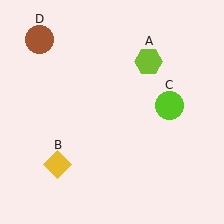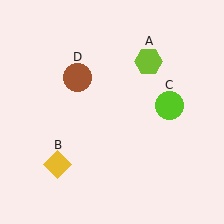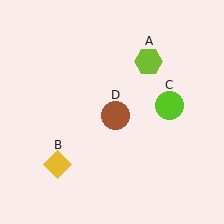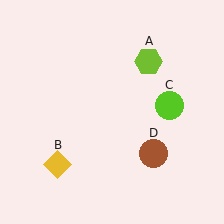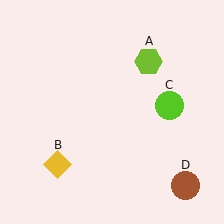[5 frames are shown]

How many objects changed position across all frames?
1 object changed position: brown circle (object D).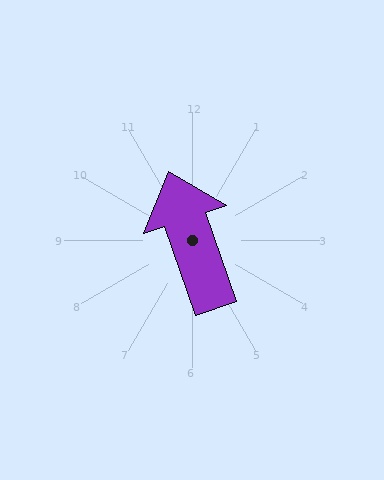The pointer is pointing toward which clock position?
Roughly 11 o'clock.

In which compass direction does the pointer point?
North.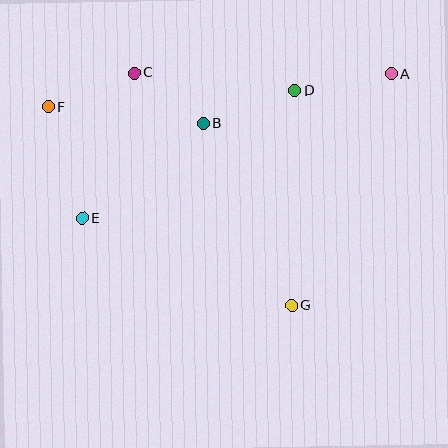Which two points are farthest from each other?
Points A and F are farthest from each other.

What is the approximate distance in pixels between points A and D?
The distance between A and D is approximately 99 pixels.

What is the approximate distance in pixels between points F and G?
The distance between F and G is approximately 314 pixels.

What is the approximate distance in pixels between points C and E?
The distance between C and E is approximately 155 pixels.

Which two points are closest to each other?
Points B and C are closest to each other.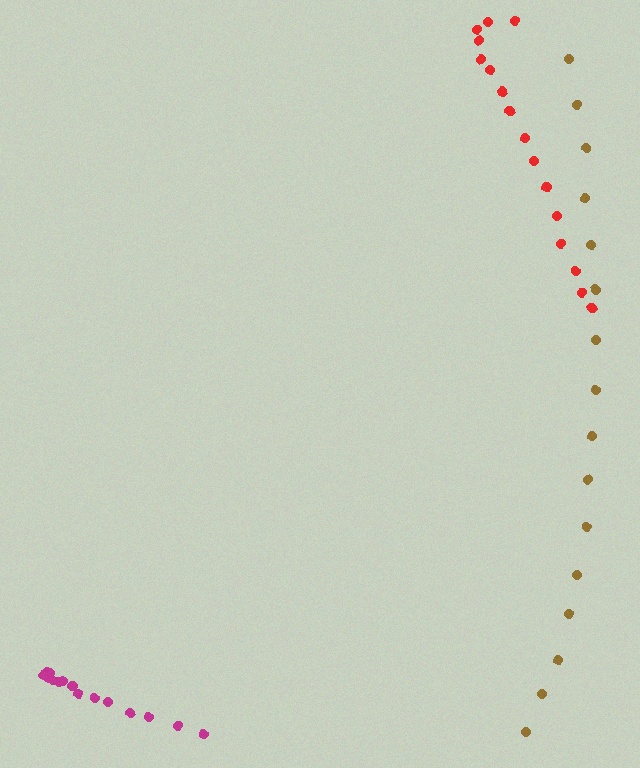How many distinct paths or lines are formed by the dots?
There are 3 distinct paths.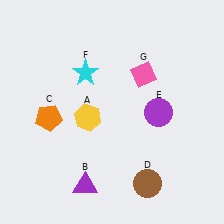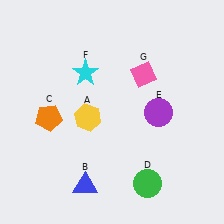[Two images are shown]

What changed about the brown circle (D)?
In Image 1, D is brown. In Image 2, it changed to green.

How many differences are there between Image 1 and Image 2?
There are 2 differences between the two images.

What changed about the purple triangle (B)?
In Image 1, B is purple. In Image 2, it changed to blue.